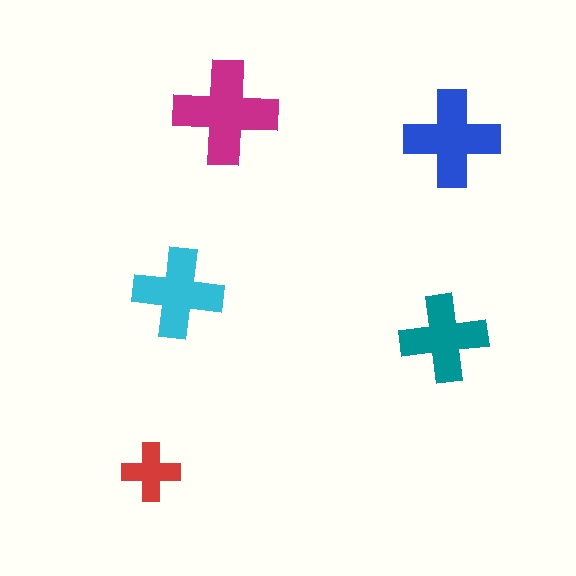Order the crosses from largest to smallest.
the magenta one, the blue one, the cyan one, the teal one, the red one.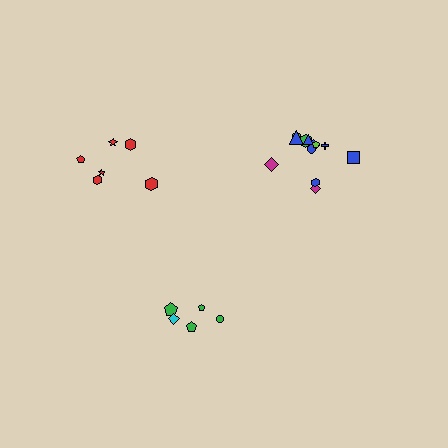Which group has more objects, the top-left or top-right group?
The top-right group.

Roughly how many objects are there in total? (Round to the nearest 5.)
Roughly 25 objects in total.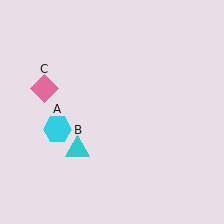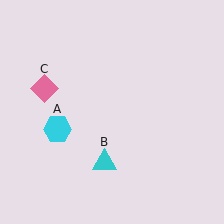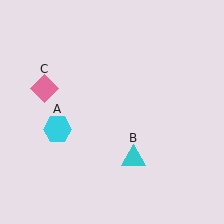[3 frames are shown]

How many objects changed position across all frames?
1 object changed position: cyan triangle (object B).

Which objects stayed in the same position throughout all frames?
Cyan hexagon (object A) and pink diamond (object C) remained stationary.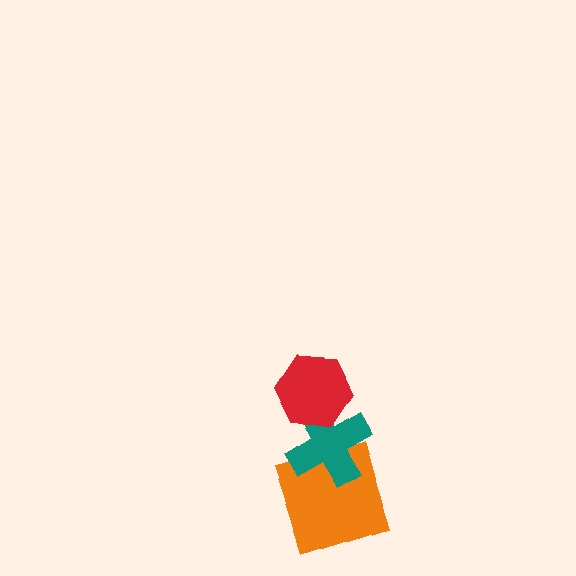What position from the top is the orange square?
The orange square is 3rd from the top.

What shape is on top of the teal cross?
The red hexagon is on top of the teal cross.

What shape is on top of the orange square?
The teal cross is on top of the orange square.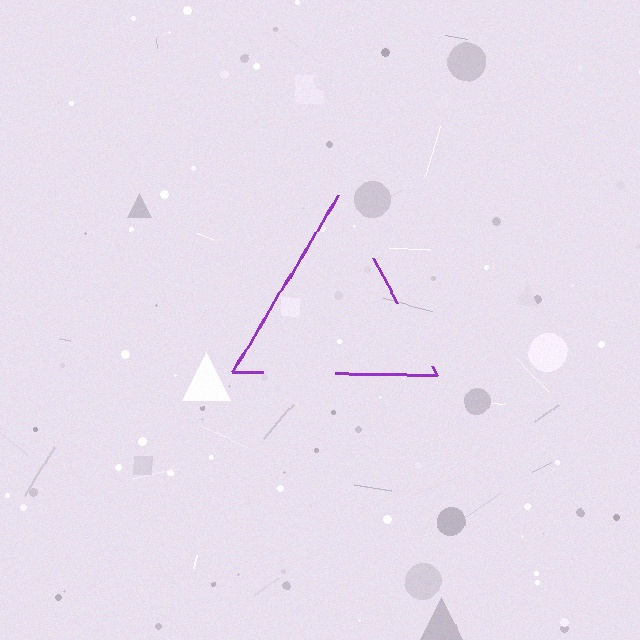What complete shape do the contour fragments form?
The contour fragments form a triangle.